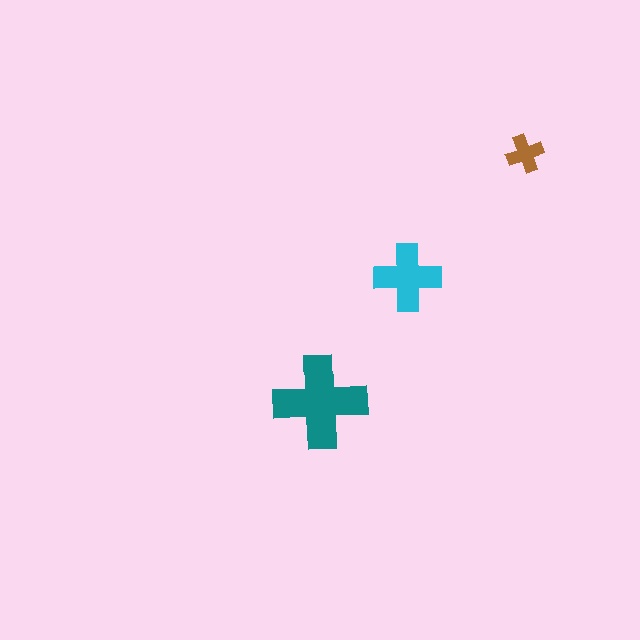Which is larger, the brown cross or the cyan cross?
The cyan one.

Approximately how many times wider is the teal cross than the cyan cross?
About 1.5 times wider.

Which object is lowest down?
The teal cross is bottommost.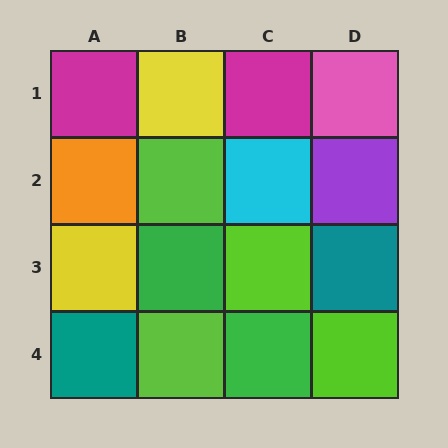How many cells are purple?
1 cell is purple.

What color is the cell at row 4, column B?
Lime.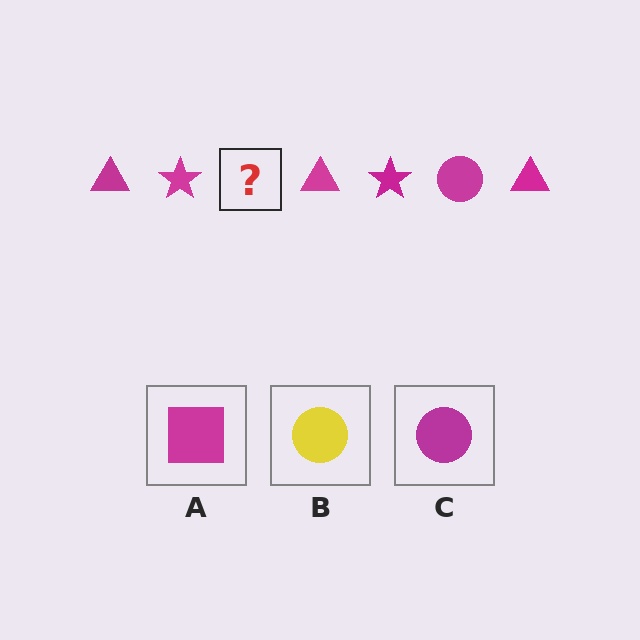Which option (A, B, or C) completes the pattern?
C.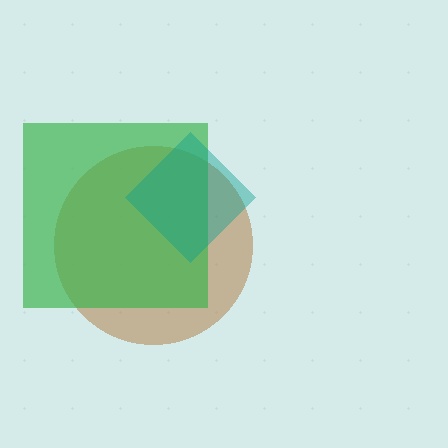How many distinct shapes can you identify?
There are 3 distinct shapes: a brown circle, a green square, a teal diamond.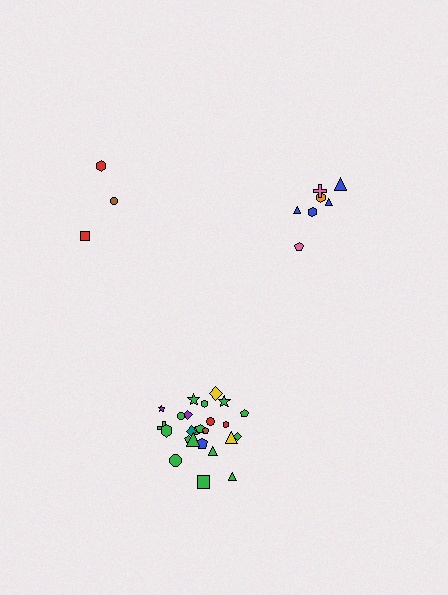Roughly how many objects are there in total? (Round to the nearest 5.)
Roughly 35 objects in total.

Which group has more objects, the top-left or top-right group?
The top-right group.